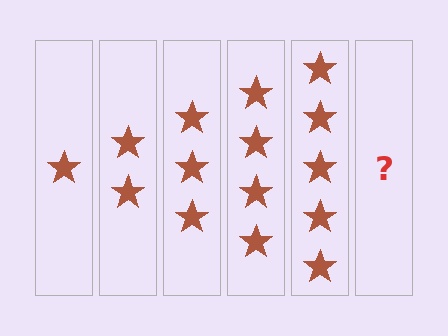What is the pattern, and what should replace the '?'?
The pattern is that each step adds one more star. The '?' should be 6 stars.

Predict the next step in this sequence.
The next step is 6 stars.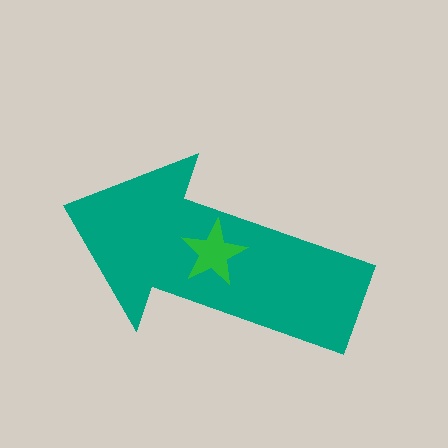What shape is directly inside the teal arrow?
The green star.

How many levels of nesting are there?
2.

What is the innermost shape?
The green star.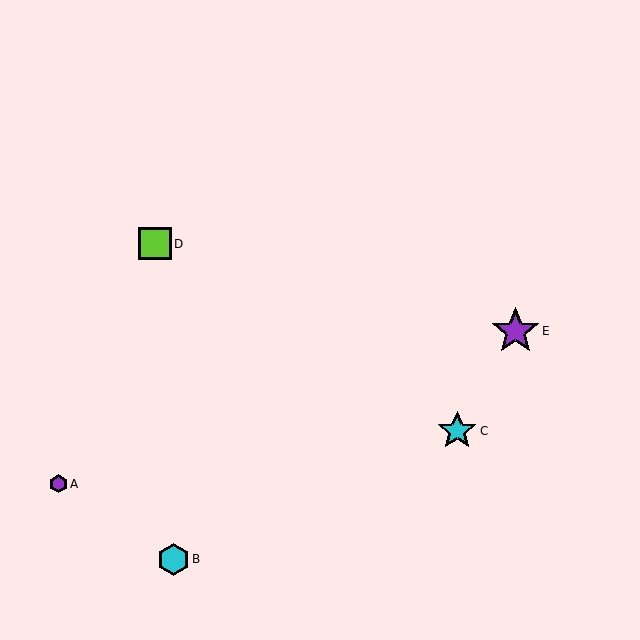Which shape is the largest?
The purple star (labeled E) is the largest.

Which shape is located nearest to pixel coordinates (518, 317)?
The purple star (labeled E) at (515, 331) is nearest to that location.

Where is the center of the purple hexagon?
The center of the purple hexagon is at (59, 484).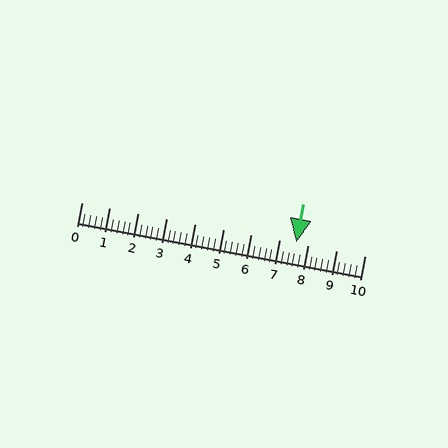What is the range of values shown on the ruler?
The ruler shows values from 0 to 10.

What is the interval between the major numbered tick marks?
The major tick marks are spaced 1 units apart.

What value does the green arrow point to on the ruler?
The green arrow points to approximately 7.6.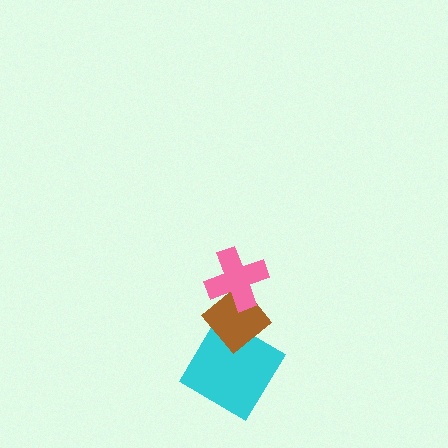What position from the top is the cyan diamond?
The cyan diamond is 3rd from the top.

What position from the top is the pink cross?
The pink cross is 1st from the top.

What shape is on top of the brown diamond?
The pink cross is on top of the brown diamond.